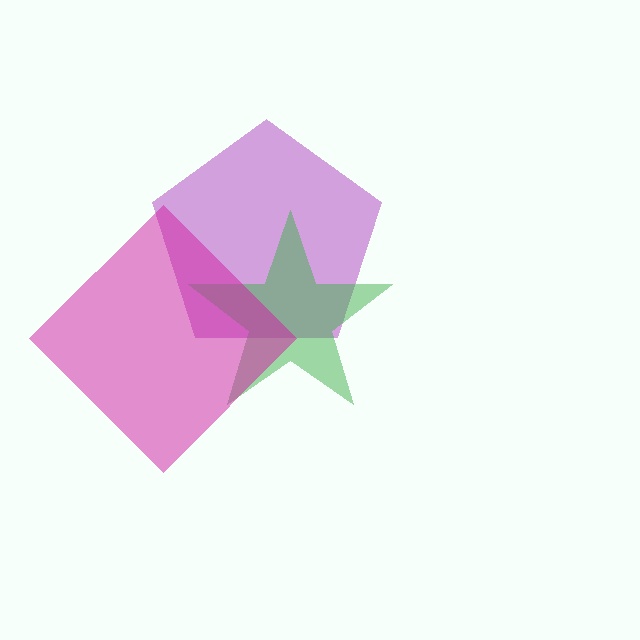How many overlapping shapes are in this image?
There are 3 overlapping shapes in the image.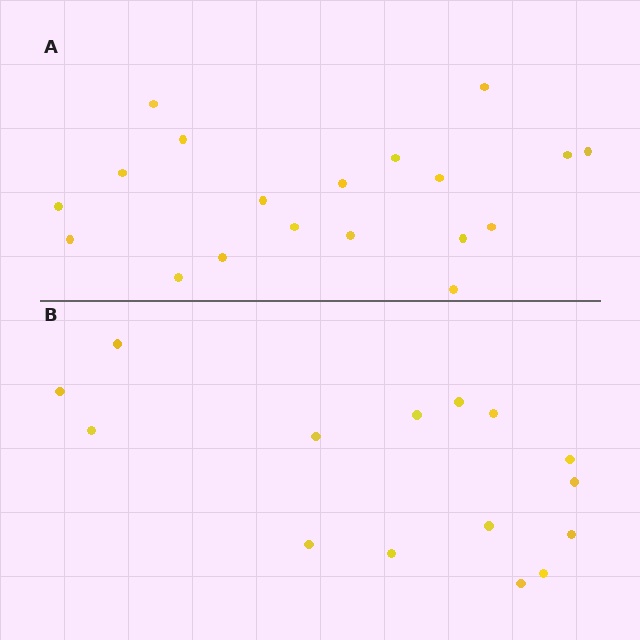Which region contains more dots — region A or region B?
Region A (the top region) has more dots.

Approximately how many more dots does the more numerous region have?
Region A has about 4 more dots than region B.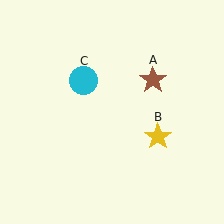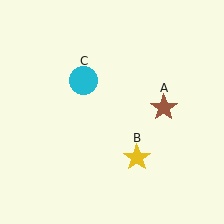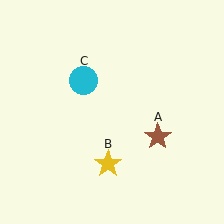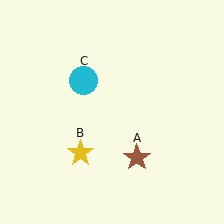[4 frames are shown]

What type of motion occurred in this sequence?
The brown star (object A), yellow star (object B) rotated clockwise around the center of the scene.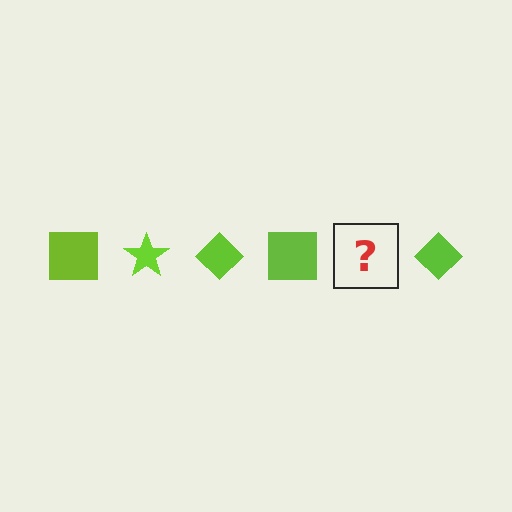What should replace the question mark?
The question mark should be replaced with a lime star.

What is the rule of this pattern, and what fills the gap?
The rule is that the pattern cycles through square, star, diamond shapes in lime. The gap should be filled with a lime star.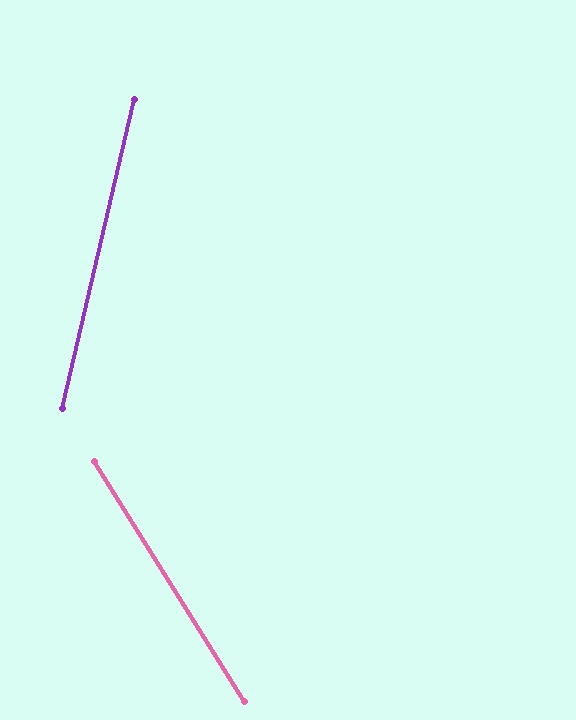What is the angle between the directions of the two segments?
Approximately 45 degrees.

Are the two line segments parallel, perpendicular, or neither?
Neither parallel nor perpendicular — they differ by about 45°.